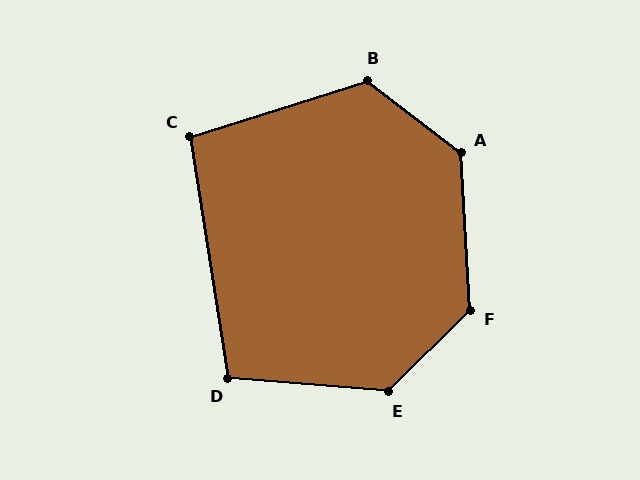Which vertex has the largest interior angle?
F, at approximately 131 degrees.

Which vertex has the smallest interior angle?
C, at approximately 99 degrees.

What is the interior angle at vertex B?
Approximately 125 degrees (obtuse).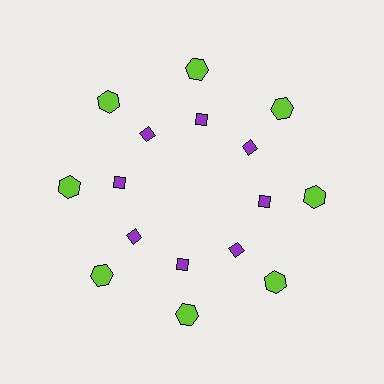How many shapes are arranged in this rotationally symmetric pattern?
There are 16 shapes, arranged in 8 groups of 2.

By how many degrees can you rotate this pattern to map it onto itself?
The pattern maps onto itself every 45 degrees of rotation.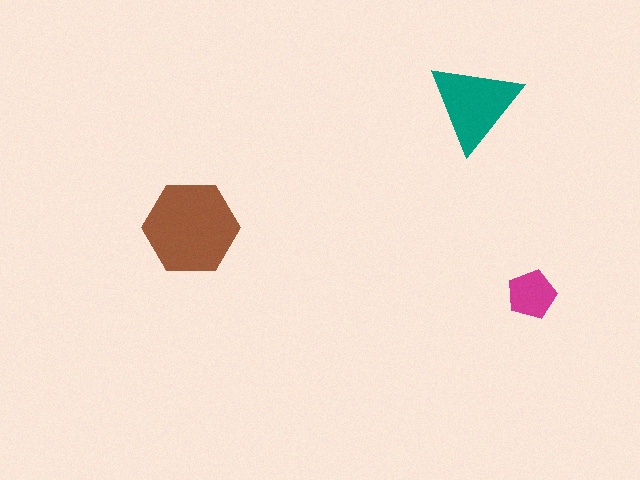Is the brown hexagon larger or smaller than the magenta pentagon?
Larger.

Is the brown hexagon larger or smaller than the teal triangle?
Larger.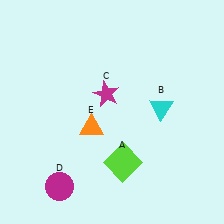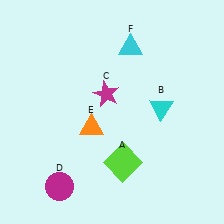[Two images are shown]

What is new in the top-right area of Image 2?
A cyan triangle (F) was added in the top-right area of Image 2.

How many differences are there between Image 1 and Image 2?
There is 1 difference between the two images.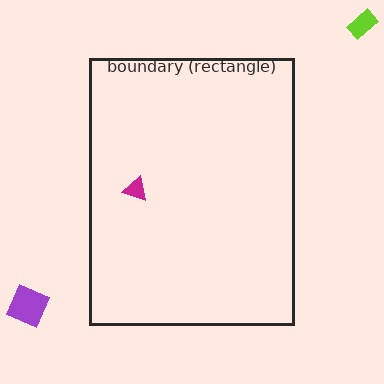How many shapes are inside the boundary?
1 inside, 2 outside.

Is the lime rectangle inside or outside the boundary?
Outside.